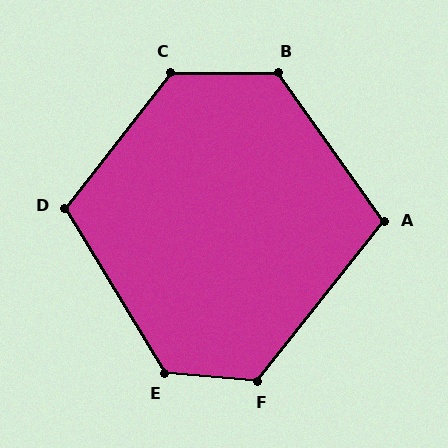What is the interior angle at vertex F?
Approximately 124 degrees (obtuse).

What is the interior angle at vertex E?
Approximately 126 degrees (obtuse).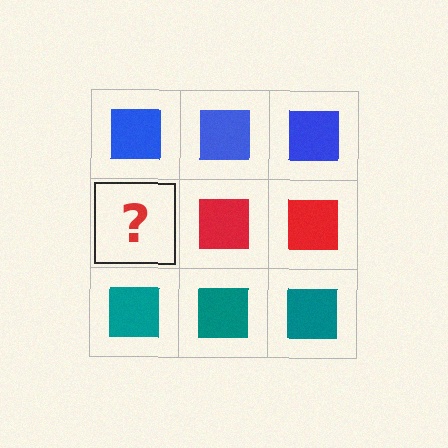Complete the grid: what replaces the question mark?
The question mark should be replaced with a red square.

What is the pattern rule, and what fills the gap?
The rule is that each row has a consistent color. The gap should be filled with a red square.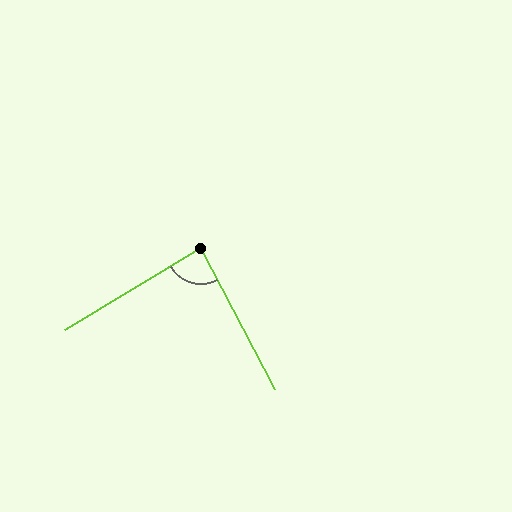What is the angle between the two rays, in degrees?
Approximately 87 degrees.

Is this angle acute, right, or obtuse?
It is approximately a right angle.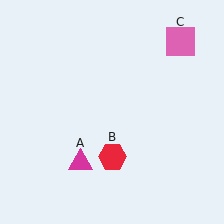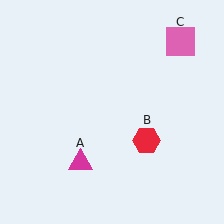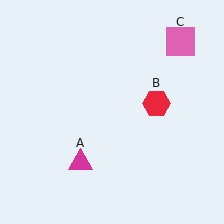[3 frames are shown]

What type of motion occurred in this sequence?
The red hexagon (object B) rotated counterclockwise around the center of the scene.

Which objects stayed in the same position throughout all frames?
Magenta triangle (object A) and pink square (object C) remained stationary.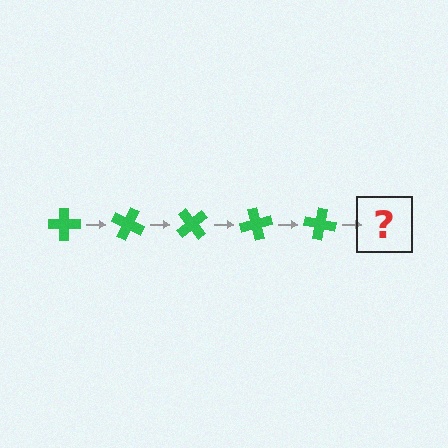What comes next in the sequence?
The next element should be a green cross rotated 125 degrees.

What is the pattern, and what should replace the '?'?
The pattern is that the cross rotates 25 degrees each step. The '?' should be a green cross rotated 125 degrees.